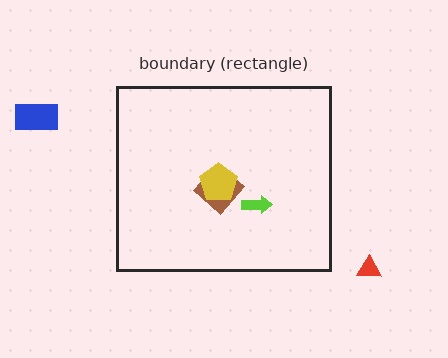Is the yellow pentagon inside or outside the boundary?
Inside.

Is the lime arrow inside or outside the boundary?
Inside.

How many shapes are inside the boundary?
3 inside, 2 outside.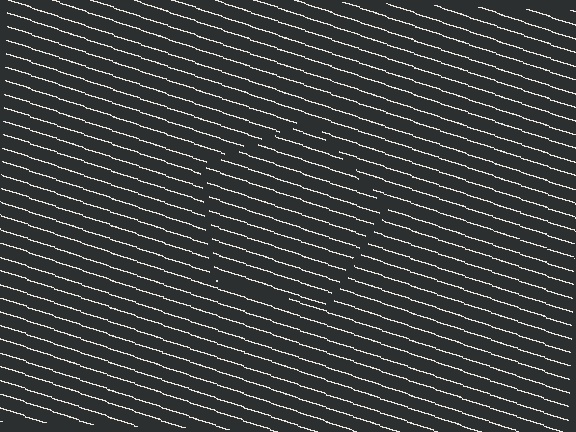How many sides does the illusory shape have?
5 sides — the line-ends trace a pentagon.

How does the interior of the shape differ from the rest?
The interior of the shape contains the same grating, shifted by half a period — the contour is defined by the phase discontinuity where line-ends from the inner and outer gratings abut.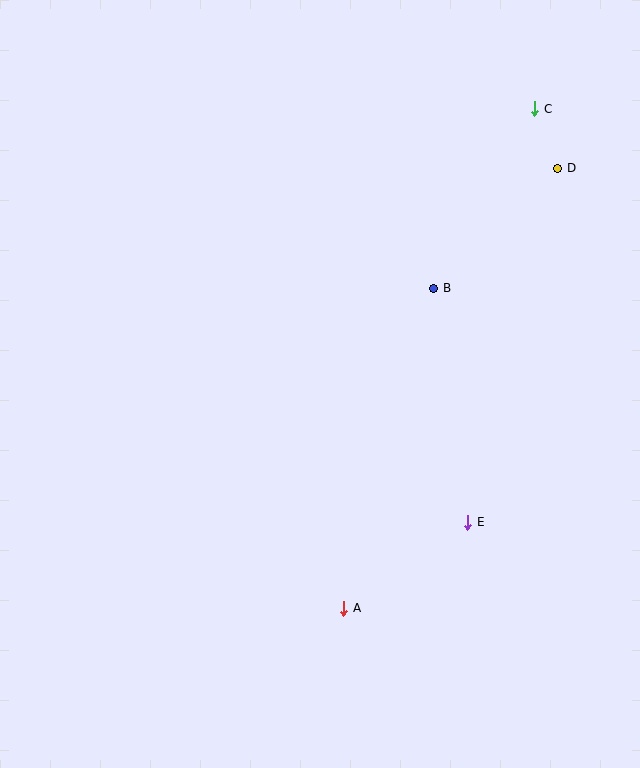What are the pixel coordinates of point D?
Point D is at (558, 168).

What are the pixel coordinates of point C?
Point C is at (535, 109).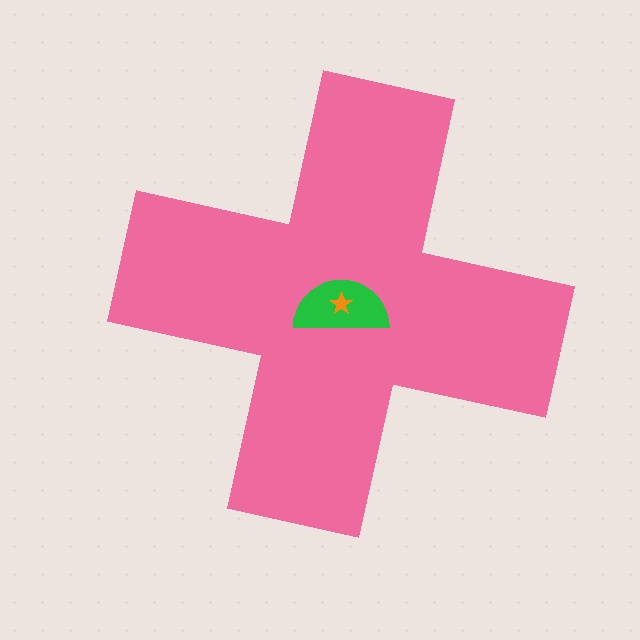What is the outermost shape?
The pink cross.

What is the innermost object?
The orange star.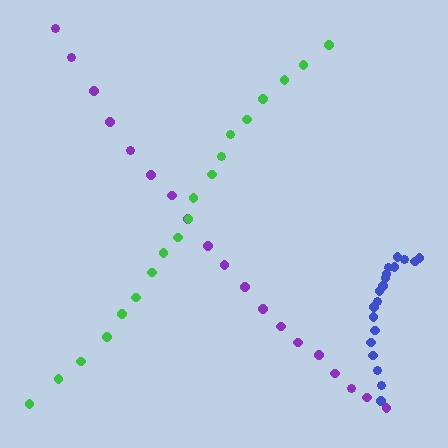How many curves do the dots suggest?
There are 3 distinct paths.